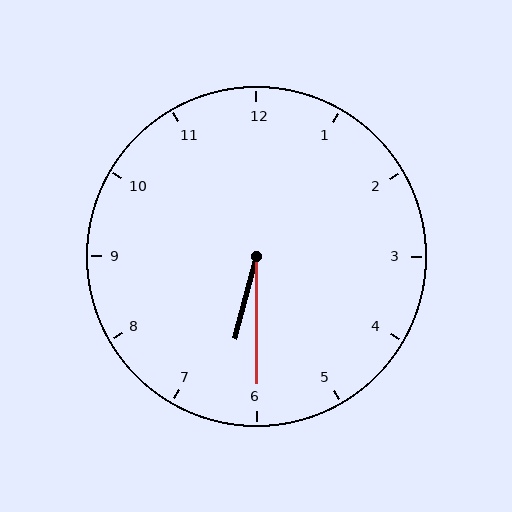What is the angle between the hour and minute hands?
Approximately 15 degrees.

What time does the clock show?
6:30.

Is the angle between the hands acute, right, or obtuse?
It is acute.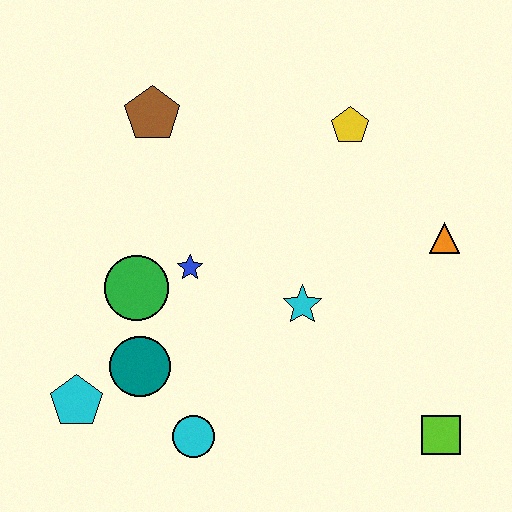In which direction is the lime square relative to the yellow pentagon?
The lime square is below the yellow pentagon.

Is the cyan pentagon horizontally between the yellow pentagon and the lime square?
No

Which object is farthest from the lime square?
The brown pentagon is farthest from the lime square.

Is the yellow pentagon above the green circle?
Yes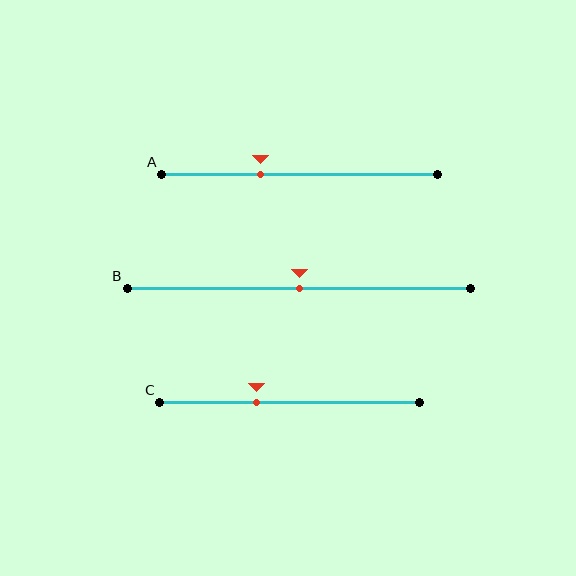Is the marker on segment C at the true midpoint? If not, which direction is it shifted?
No, the marker on segment C is shifted to the left by about 13% of the segment length.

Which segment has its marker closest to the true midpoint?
Segment B has its marker closest to the true midpoint.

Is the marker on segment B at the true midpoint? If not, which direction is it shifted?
Yes, the marker on segment B is at the true midpoint.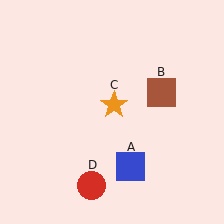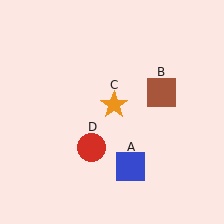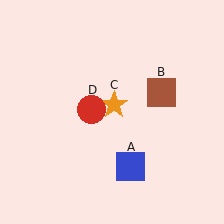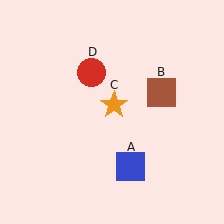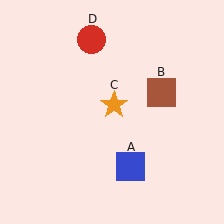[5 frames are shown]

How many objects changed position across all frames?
1 object changed position: red circle (object D).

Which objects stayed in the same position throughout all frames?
Blue square (object A) and brown square (object B) and orange star (object C) remained stationary.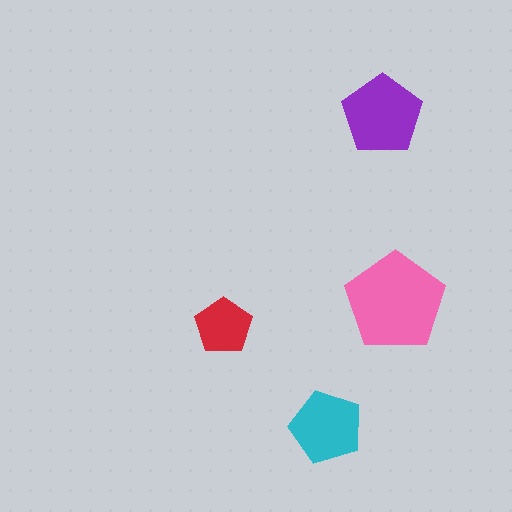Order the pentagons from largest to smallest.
the pink one, the purple one, the cyan one, the red one.